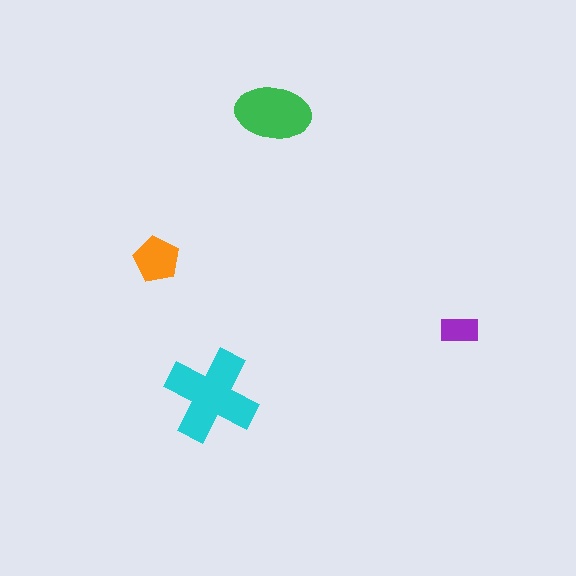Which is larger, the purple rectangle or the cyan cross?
The cyan cross.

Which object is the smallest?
The purple rectangle.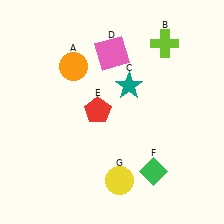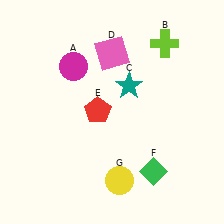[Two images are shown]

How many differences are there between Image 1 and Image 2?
There is 1 difference between the two images.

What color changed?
The circle (A) changed from orange in Image 1 to magenta in Image 2.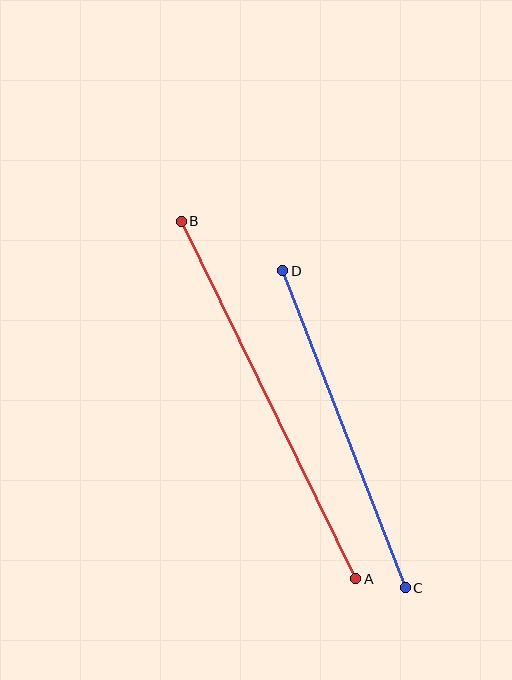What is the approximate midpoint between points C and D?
The midpoint is at approximately (344, 429) pixels.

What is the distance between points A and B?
The distance is approximately 398 pixels.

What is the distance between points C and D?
The distance is approximately 340 pixels.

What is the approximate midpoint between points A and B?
The midpoint is at approximately (268, 400) pixels.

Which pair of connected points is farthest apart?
Points A and B are farthest apart.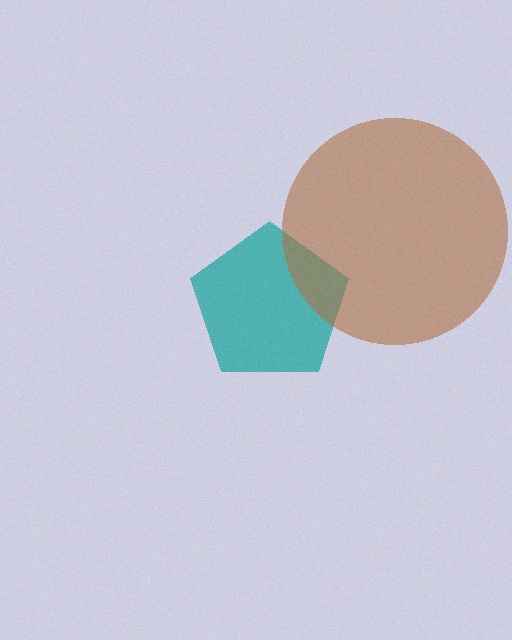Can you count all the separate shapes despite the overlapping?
Yes, there are 2 separate shapes.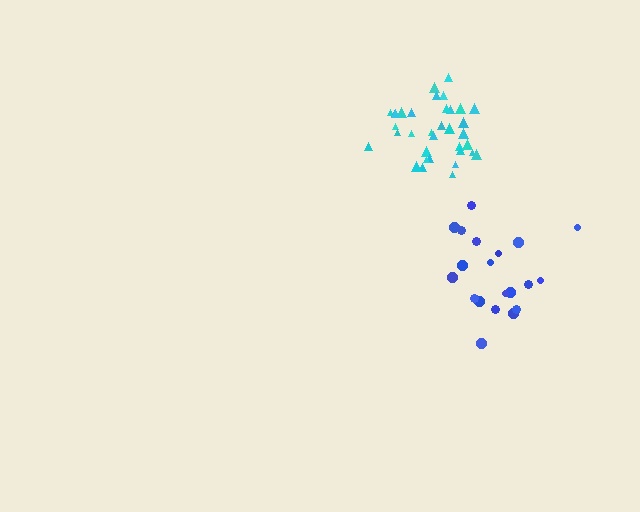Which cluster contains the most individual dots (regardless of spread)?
Cyan (35).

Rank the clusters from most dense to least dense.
cyan, blue.